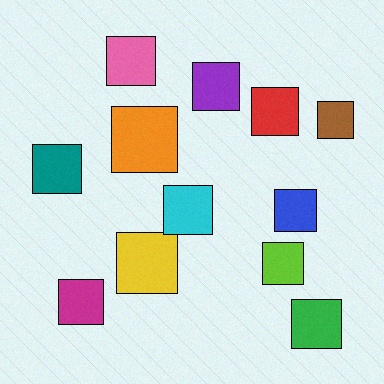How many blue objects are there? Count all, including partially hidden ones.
There is 1 blue object.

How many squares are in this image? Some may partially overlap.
There are 12 squares.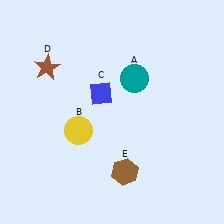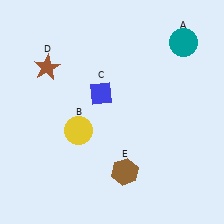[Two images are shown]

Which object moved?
The teal circle (A) moved right.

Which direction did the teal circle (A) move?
The teal circle (A) moved right.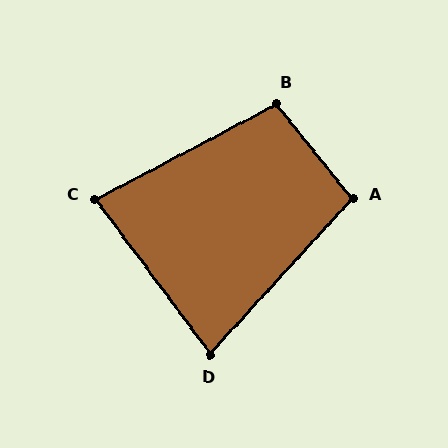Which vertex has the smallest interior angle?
D, at approximately 79 degrees.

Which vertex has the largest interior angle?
B, at approximately 101 degrees.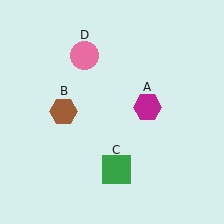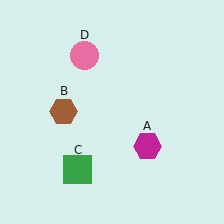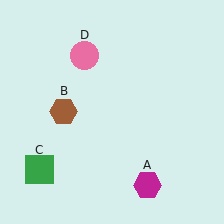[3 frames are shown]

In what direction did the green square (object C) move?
The green square (object C) moved left.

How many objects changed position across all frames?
2 objects changed position: magenta hexagon (object A), green square (object C).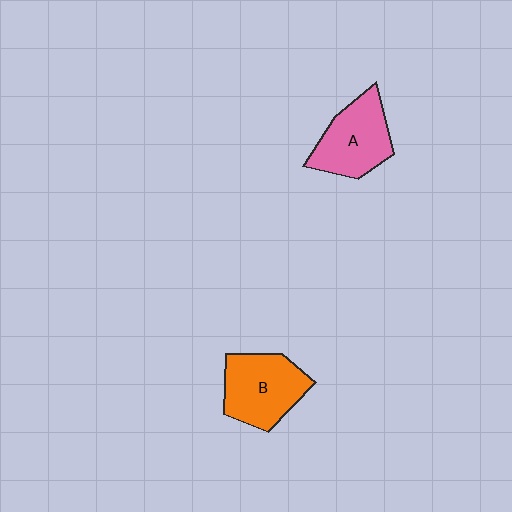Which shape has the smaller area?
Shape A (pink).